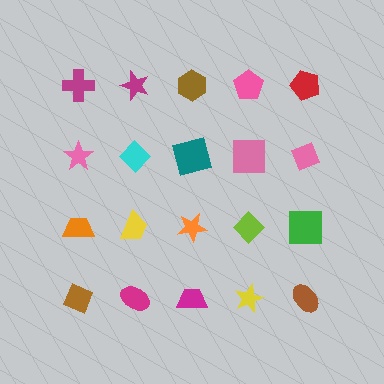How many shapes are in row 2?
5 shapes.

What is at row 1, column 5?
A red pentagon.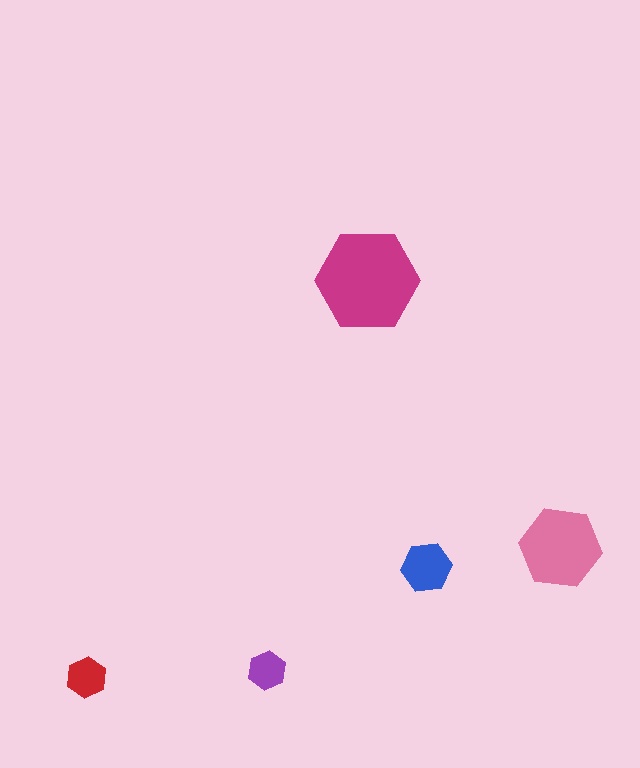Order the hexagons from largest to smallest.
the magenta one, the pink one, the blue one, the red one, the purple one.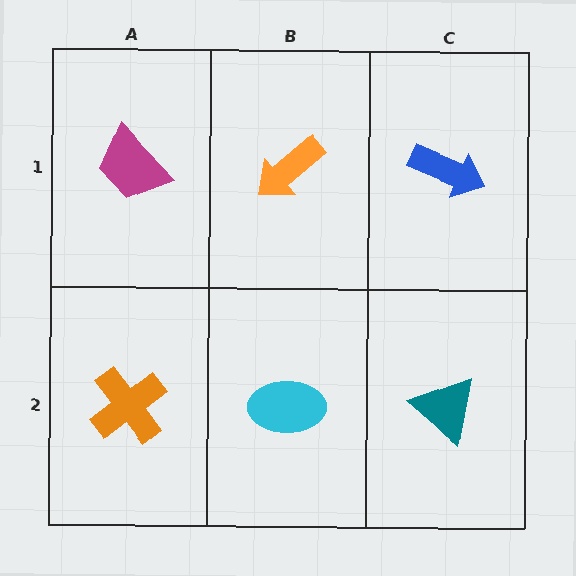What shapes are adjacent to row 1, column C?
A teal triangle (row 2, column C), an orange arrow (row 1, column B).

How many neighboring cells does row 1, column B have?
3.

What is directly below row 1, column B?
A cyan ellipse.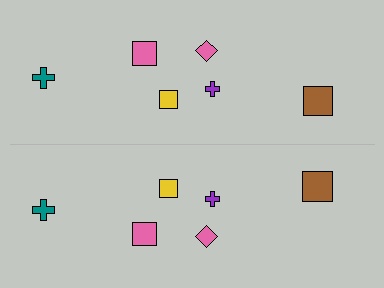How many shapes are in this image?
There are 12 shapes in this image.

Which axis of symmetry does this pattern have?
The pattern has a horizontal axis of symmetry running through the center of the image.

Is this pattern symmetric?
Yes, this pattern has bilateral (reflection) symmetry.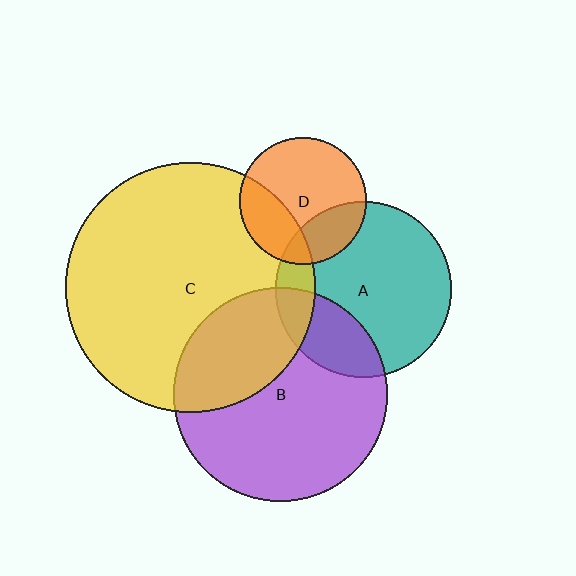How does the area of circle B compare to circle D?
Approximately 2.8 times.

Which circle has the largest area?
Circle C (yellow).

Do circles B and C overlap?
Yes.